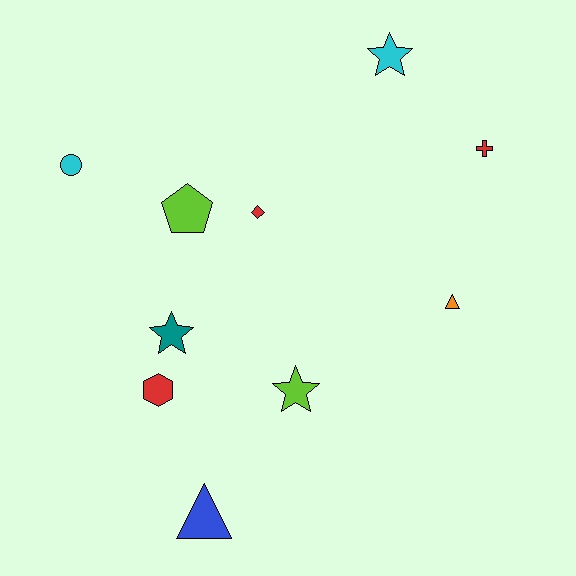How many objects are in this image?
There are 10 objects.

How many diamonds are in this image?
There is 1 diamond.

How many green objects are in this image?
There are no green objects.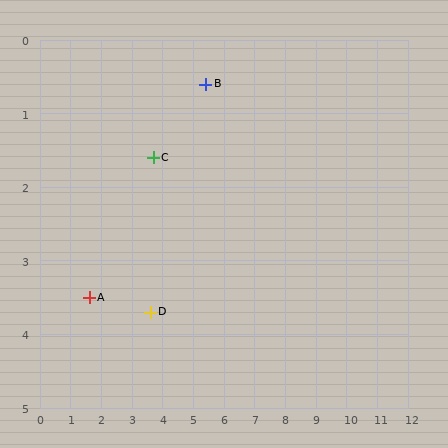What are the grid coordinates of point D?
Point D is at approximately (3.6, 3.7).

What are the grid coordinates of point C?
Point C is at approximately (3.7, 1.6).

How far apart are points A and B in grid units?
Points A and B are about 4.8 grid units apart.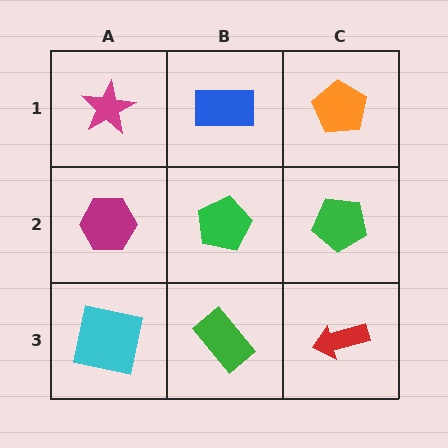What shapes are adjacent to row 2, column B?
A blue rectangle (row 1, column B), a green rectangle (row 3, column B), a magenta hexagon (row 2, column A), a green pentagon (row 2, column C).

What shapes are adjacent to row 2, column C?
An orange pentagon (row 1, column C), a red arrow (row 3, column C), a green pentagon (row 2, column B).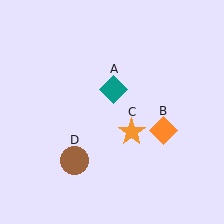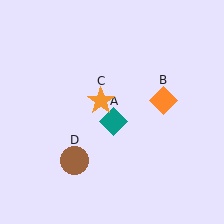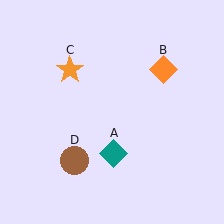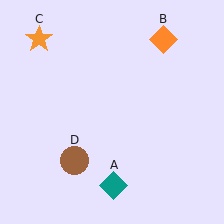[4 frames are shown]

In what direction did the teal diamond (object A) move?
The teal diamond (object A) moved down.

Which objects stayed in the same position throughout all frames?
Brown circle (object D) remained stationary.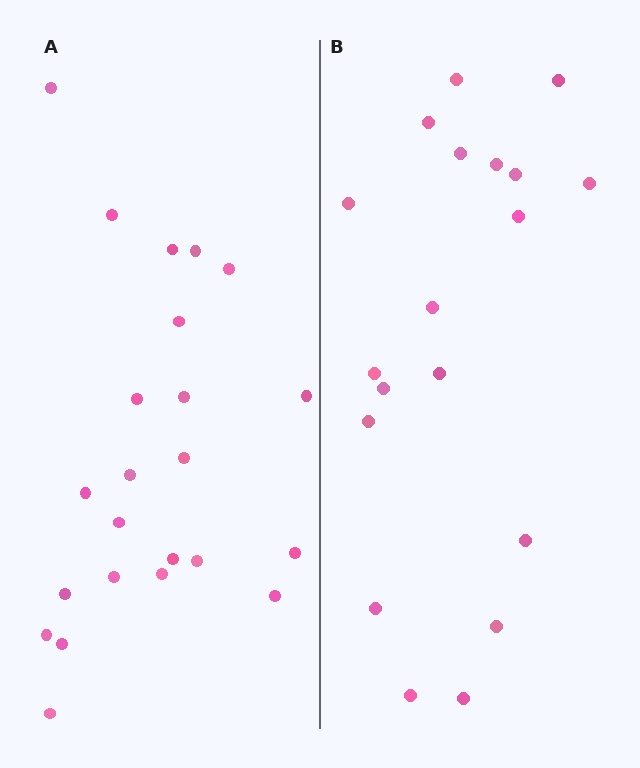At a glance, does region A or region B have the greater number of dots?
Region A (the left region) has more dots.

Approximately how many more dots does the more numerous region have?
Region A has about 4 more dots than region B.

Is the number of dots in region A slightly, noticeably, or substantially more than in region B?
Region A has only slightly more — the two regions are fairly close. The ratio is roughly 1.2 to 1.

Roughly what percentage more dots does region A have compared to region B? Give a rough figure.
About 20% more.